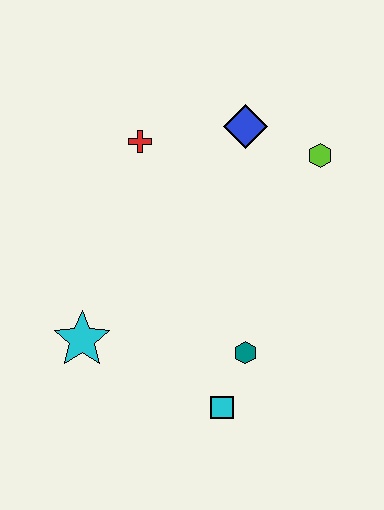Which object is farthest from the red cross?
The cyan square is farthest from the red cross.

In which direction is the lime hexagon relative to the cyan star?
The lime hexagon is to the right of the cyan star.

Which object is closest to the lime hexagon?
The blue diamond is closest to the lime hexagon.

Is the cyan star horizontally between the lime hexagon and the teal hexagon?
No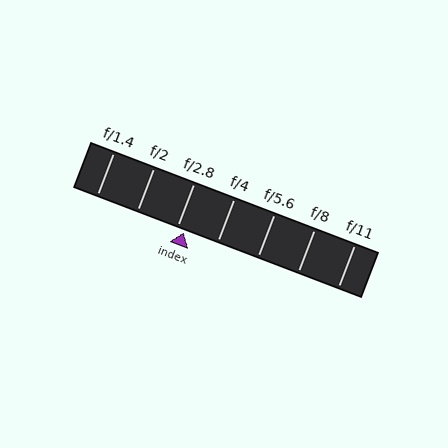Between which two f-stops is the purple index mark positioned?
The index mark is between f/2.8 and f/4.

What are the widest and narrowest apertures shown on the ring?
The widest aperture shown is f/1.4 and the narrowest is f/11.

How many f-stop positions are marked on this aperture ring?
There are 7 f-stop positions marked.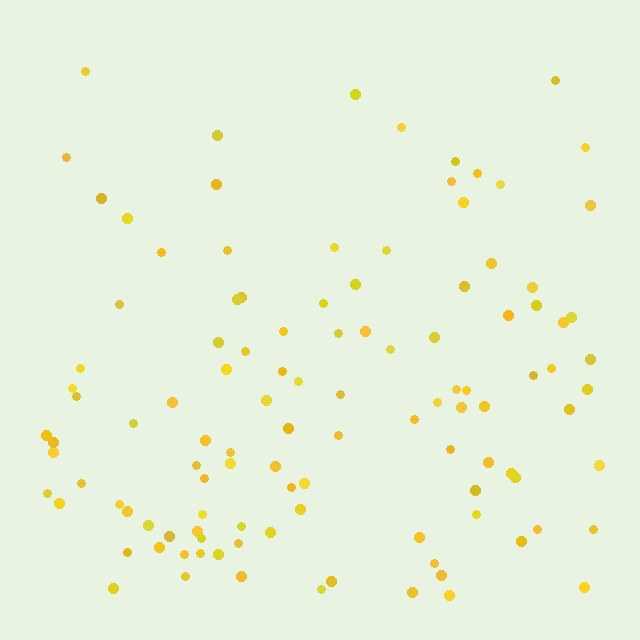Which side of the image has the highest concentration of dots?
The bottom.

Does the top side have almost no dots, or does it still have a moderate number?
Still a moderate number, just noticeably fewer than the bottom.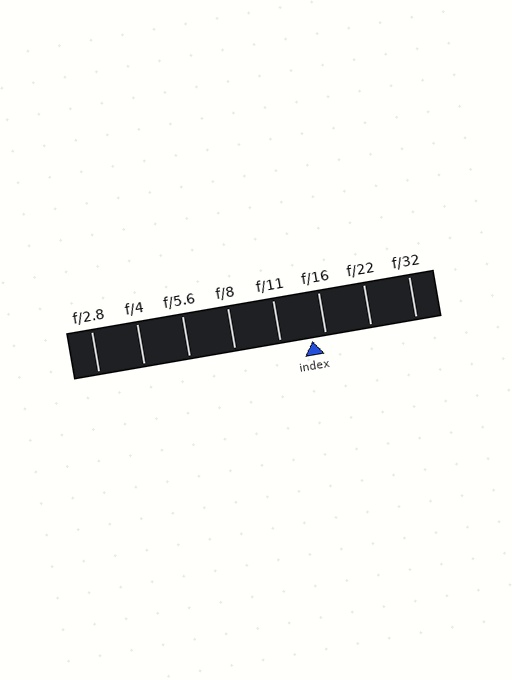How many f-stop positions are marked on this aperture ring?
There are 8 f-stop positions marked.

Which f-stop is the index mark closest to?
The index mark is closest to f/16.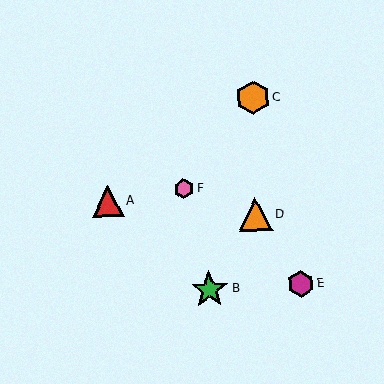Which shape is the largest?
The green star (labeled B) is the largest.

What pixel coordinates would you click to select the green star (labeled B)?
Click at (210, 290) to select the green star B.